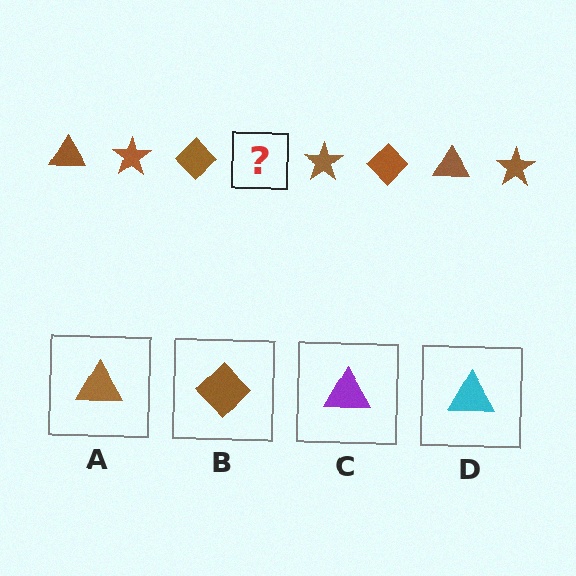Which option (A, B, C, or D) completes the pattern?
A.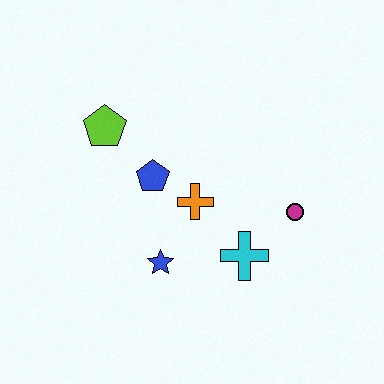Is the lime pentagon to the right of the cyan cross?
No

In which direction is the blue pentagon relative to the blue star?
The blue pentagon is above the blue star.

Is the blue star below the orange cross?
Yes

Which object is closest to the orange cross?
The blue pentagon is closest to the orange cross.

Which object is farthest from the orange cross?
The lime pentagon is farthest from the orange cross.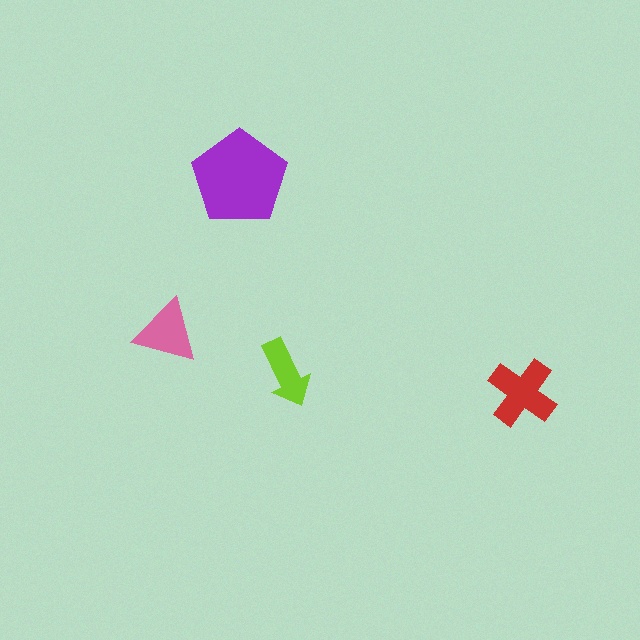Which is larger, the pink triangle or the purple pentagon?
The purple pentagon.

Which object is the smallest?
The lime arrow.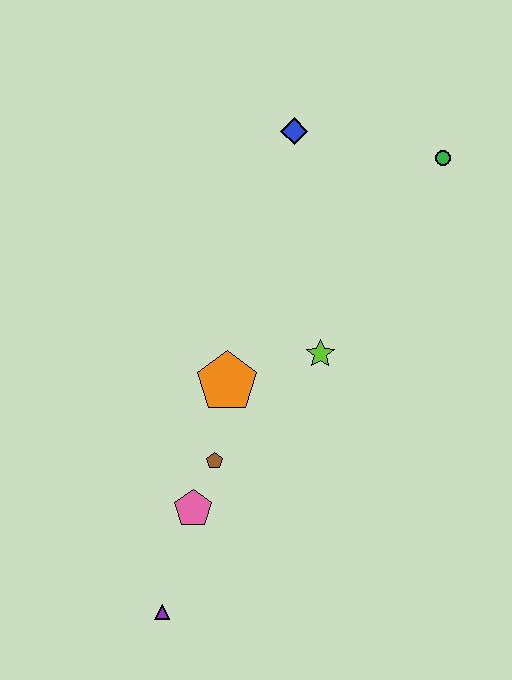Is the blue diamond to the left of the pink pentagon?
No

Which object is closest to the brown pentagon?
The pink pentagon is closest to the brown pentagon.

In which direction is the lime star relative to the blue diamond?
The lime star is below the blue diamond.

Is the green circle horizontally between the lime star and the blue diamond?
No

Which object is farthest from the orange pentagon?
The green circle is farthest from the orange pentagon.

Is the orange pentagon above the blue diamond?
No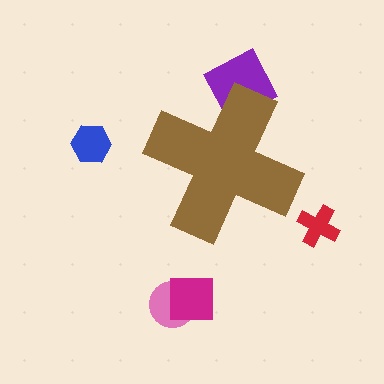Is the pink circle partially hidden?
No, the pink circle is fully visible.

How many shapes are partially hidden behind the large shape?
1 shape is partially hidden.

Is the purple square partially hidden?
Yes, the purple square is partially hidden behind the brown cross.